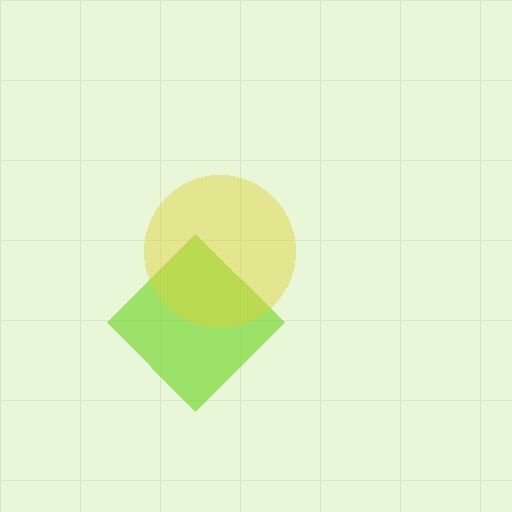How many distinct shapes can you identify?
There are 2 distinct shapes: a lime diamond, a yellow circle.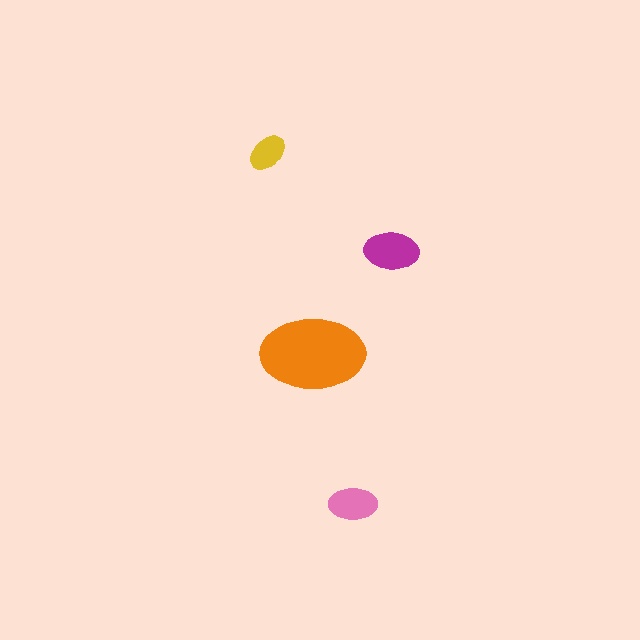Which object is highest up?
The yellow ellipse is topmost.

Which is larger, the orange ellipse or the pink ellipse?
The orange one.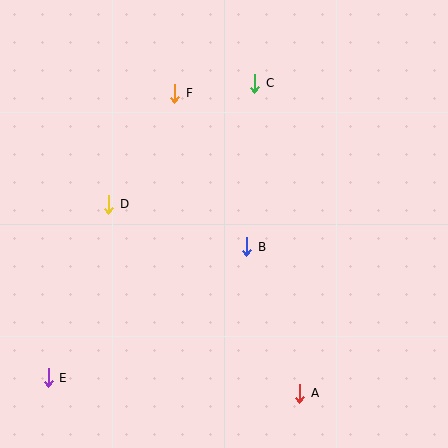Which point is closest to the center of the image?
Point B at (246, 247) is closest to the center.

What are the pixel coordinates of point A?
Point A is at (300, 393).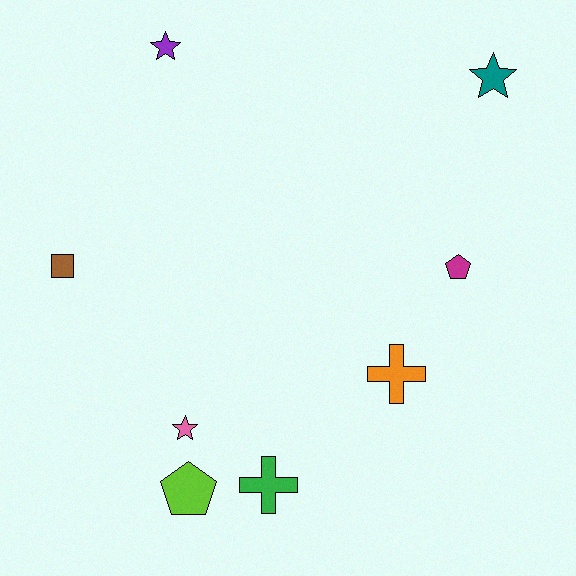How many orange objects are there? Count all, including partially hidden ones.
There is 1 orange object.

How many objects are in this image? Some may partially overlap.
There are 8 objects.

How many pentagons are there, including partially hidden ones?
There are 2 pentagons.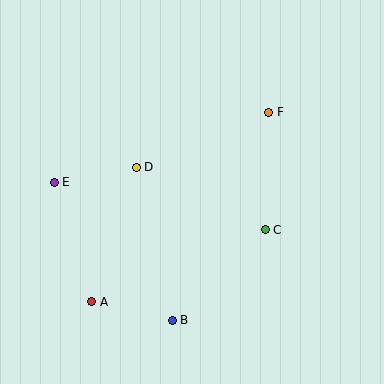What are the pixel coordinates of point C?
Point C is at (265, 230).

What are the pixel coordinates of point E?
Point E is at (54, 182).